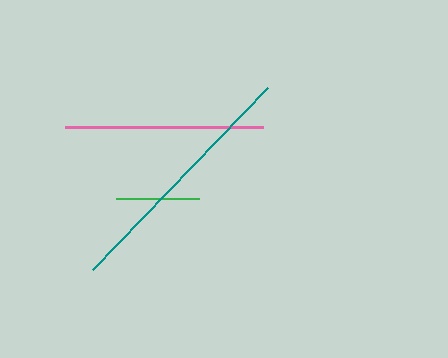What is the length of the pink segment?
The pink segment is approximately 198 pixels long.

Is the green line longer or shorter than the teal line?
The teal line is longer than the green line.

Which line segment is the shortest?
The green line is the shortest at approximately 83 pixels.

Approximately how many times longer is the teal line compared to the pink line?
The teal line is approximately 1.3 times the length of the pink line.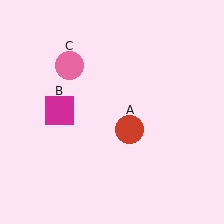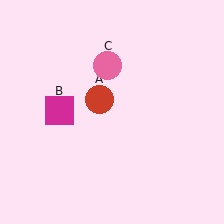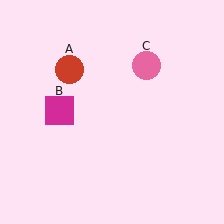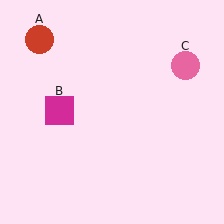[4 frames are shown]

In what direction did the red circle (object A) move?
The red circle (object A) moved up and to the left.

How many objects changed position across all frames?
2 objects changed position: red circle (object A), pink circle (object C).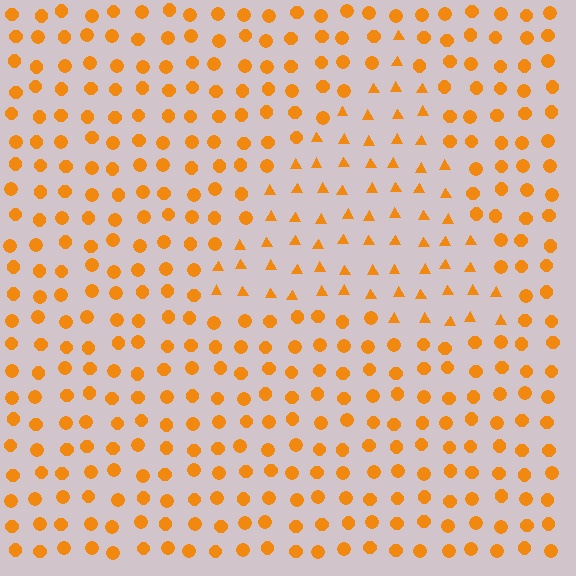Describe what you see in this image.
The image is filled with small orange elements arranged in a uniform grid. A triangle-shaped region contains triangles, while the surrounding area contains circles. The boundary is defined purely by the change in element shape.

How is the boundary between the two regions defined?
The boundary is defined by a change in element shape: triangles inside vs. circles outside. All elements share the same color and spacing.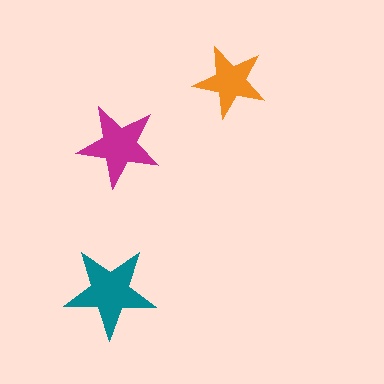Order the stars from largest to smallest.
the teal one, the magenta one, the orange one.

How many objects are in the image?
There are 3 objects in the image.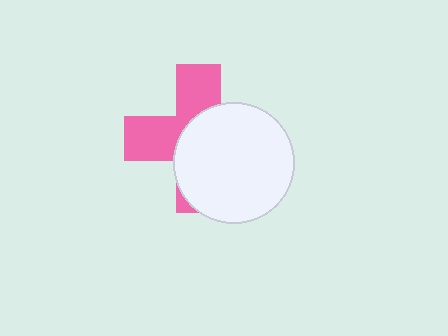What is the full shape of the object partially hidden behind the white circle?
The partially hidden object is a pink cross.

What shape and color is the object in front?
The object in front is a white circle.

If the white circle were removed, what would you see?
You would see the complete pink cross.